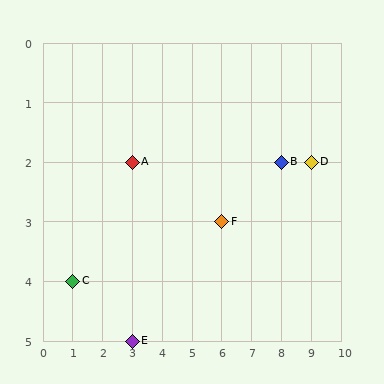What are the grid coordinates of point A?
Point A is at grid coordinates (3, 2).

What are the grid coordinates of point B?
Point B is at grid coordinates (8, 2).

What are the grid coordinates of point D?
Point D is at grid coordinates (9, 2).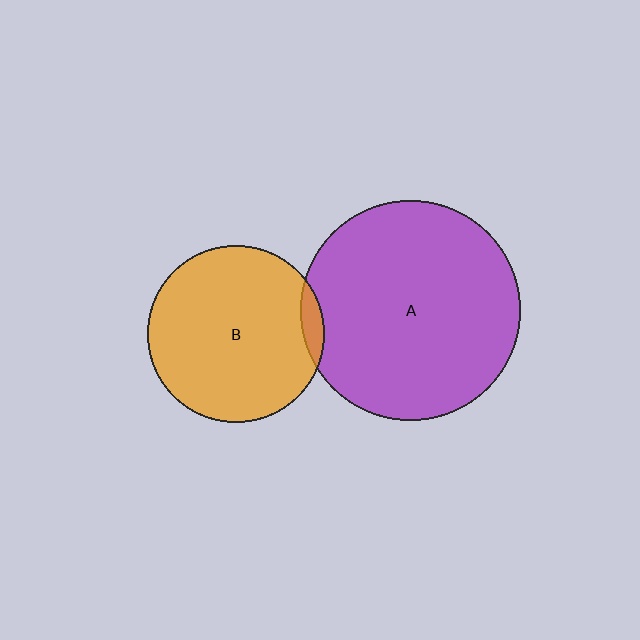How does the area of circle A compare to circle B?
Approximately 1.5 times.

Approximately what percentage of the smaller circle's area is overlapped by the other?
Approximately 5%.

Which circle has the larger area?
Circle A (purple).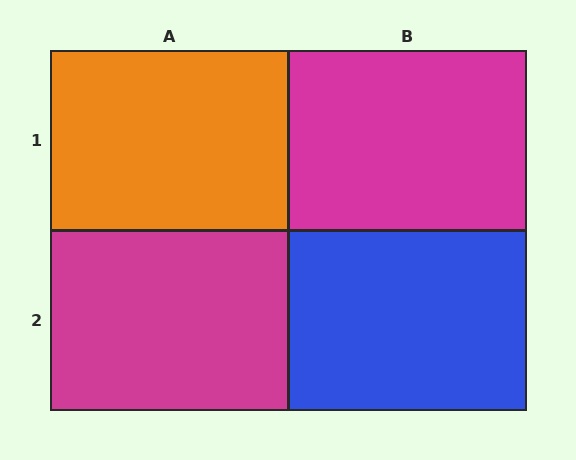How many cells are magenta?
2 cells are magenta.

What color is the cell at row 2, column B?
Blue.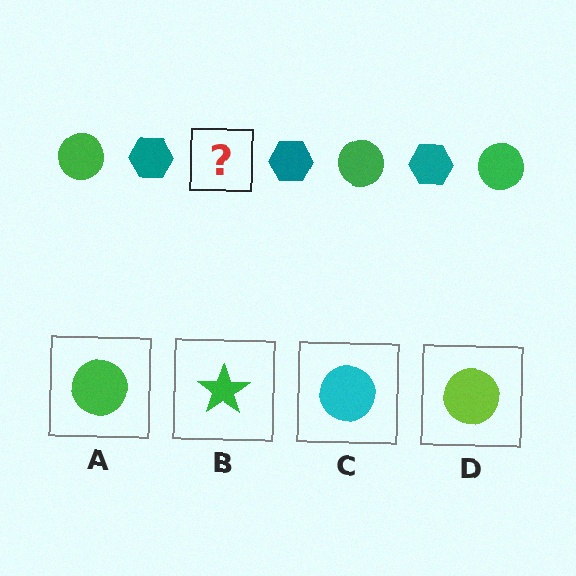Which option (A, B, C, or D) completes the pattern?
A.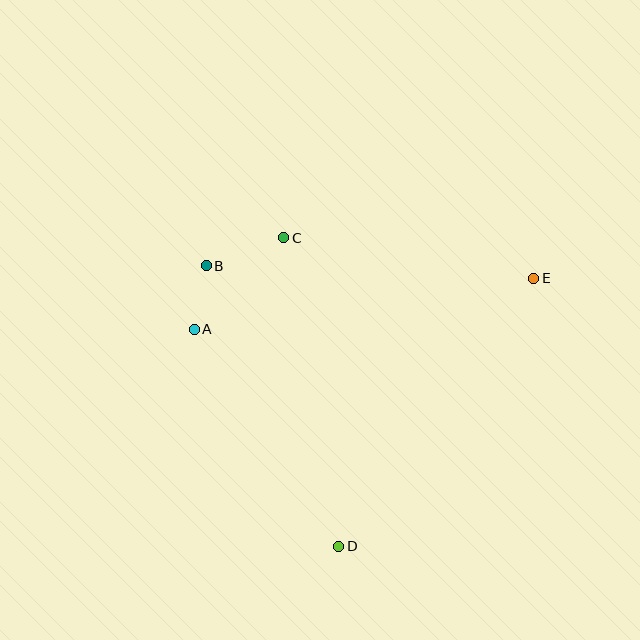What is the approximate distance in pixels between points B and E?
The distance between B and E is approximately 328 pixels.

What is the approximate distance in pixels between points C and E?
The distance between C and E is approximately 253 pixels.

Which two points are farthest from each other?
Points A and E are farthest from each other.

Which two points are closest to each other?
Points A and B are closest to each other.